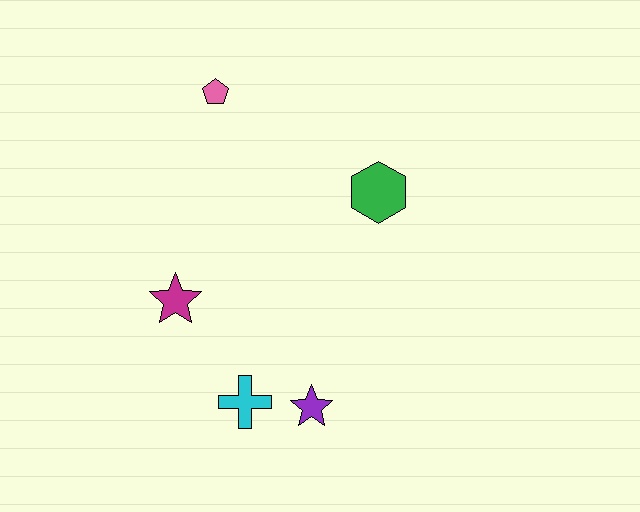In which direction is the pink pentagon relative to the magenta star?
The pink pentagon is above the magenta star.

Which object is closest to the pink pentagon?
The green hexagon is closest to the pink pentagon.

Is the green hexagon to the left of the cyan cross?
No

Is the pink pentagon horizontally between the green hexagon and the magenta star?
Yes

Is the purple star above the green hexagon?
No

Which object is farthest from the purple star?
The pink pentagon is farthest from the purple star.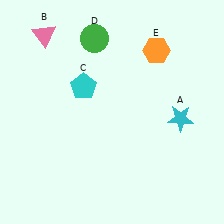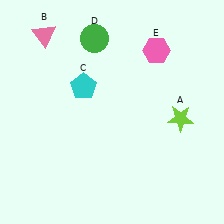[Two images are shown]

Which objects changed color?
A changed from cyan to lime. E changed from orange to pink.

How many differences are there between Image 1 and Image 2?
There are 2 differences between the two images.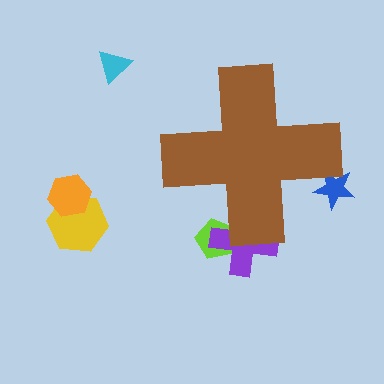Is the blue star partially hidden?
Yes, the blue star is partially hidden behind the brown cross.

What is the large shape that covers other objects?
A brown cross.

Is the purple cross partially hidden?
Yes, the purple cross is partially hidden behind the brown cross.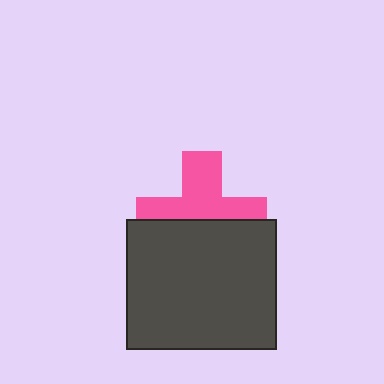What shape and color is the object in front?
The object in front is a dark gray rectangle.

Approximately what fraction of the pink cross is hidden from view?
Roughly 47% of the pink cross is hidden behind the dark gray rectangle.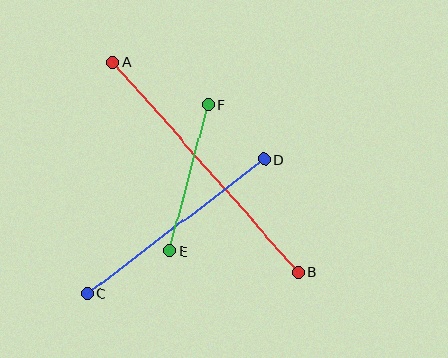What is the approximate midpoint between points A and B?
The midpoint is at approximately (206, 167) pixels.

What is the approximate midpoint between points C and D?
The midpoint is at approximately (176, 227) pixels.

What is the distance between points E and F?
The distance is approximately 151 pixels.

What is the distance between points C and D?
The distance is approximately 222 pixels.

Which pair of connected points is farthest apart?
Points A and B are farthest apart.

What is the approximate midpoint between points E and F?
The midpoint is at approximately (189, 178) pixels.